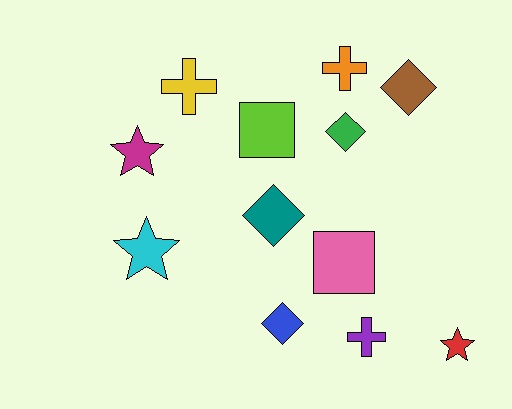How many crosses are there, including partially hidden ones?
There are 3 crosses.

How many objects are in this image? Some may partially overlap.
There are 12 objects.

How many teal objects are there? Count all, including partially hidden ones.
There is 1 teal object.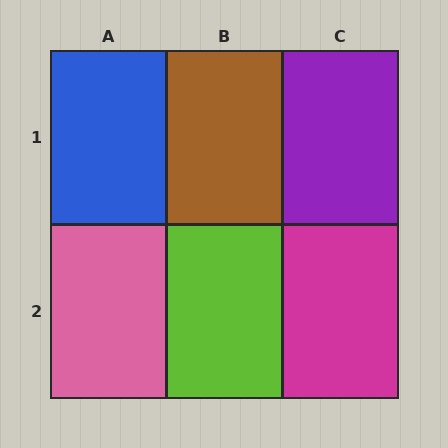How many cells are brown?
1 cell is brown.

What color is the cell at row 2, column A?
Pink.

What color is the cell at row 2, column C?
Magenta.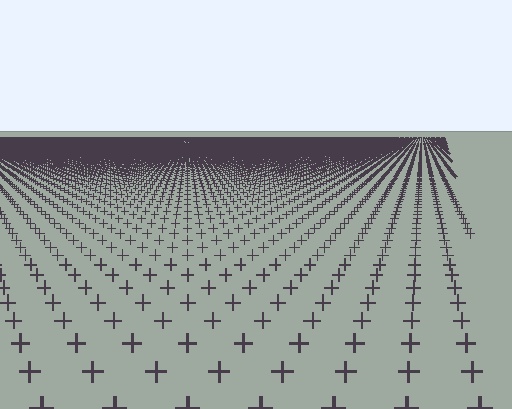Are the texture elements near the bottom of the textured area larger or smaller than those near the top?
Larger. Near the bottom, elements are closer to the viewer and appear at a bigger on-screen size.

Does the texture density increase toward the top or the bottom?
Density increases toward the top.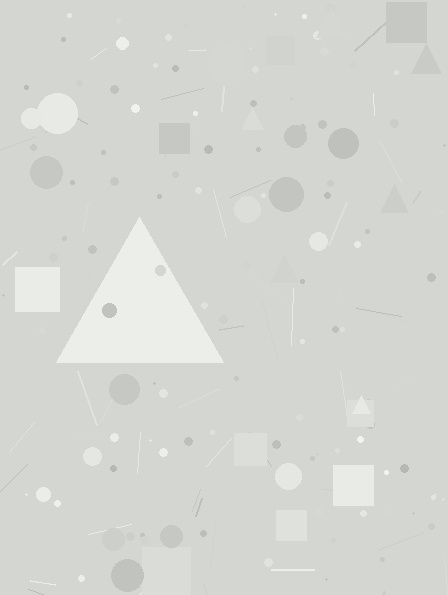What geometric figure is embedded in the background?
A triangle is embedded in the background.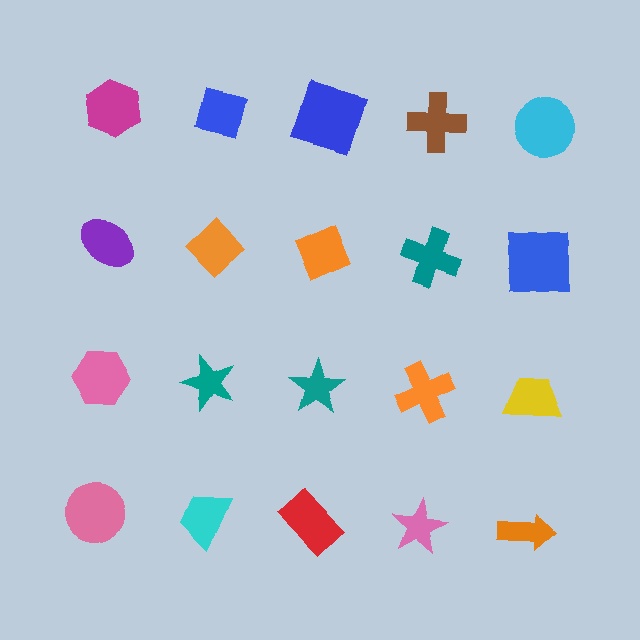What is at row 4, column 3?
A red rectangle.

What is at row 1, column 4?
A brown cross.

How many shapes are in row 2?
5 shapes.